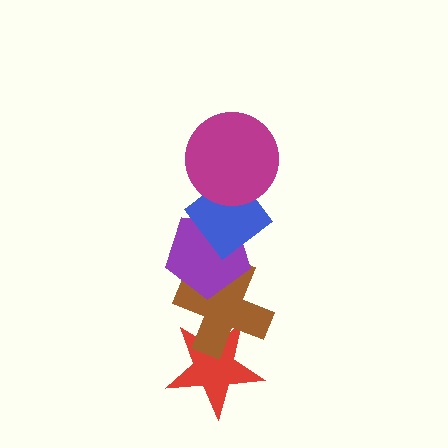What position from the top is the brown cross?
The brown cross is 4th from the top.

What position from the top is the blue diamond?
The blue diamond is 2nd from the top.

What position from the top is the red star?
The red star is 5th from the top.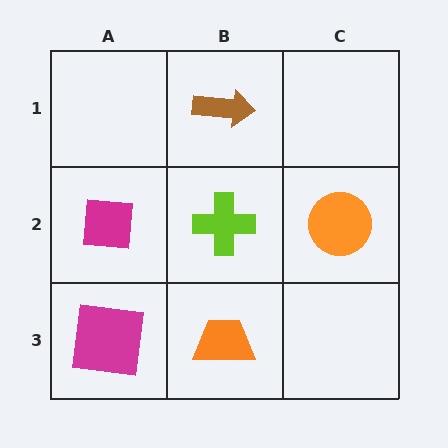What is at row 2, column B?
A lime cross.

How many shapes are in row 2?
3 shapes.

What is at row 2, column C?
An orange circle.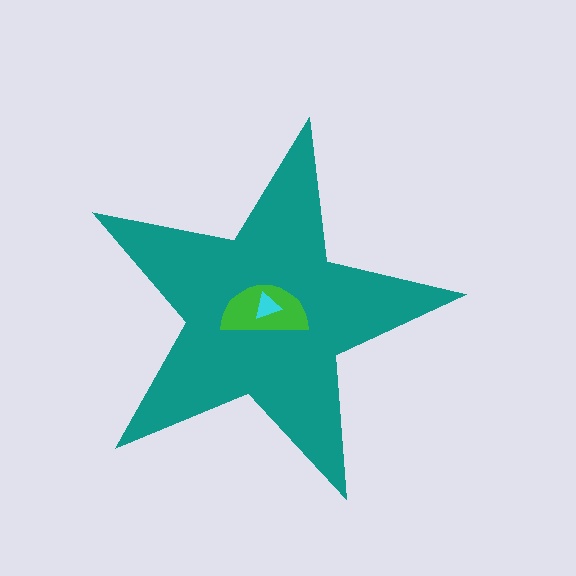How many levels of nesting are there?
3.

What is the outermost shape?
The teal star.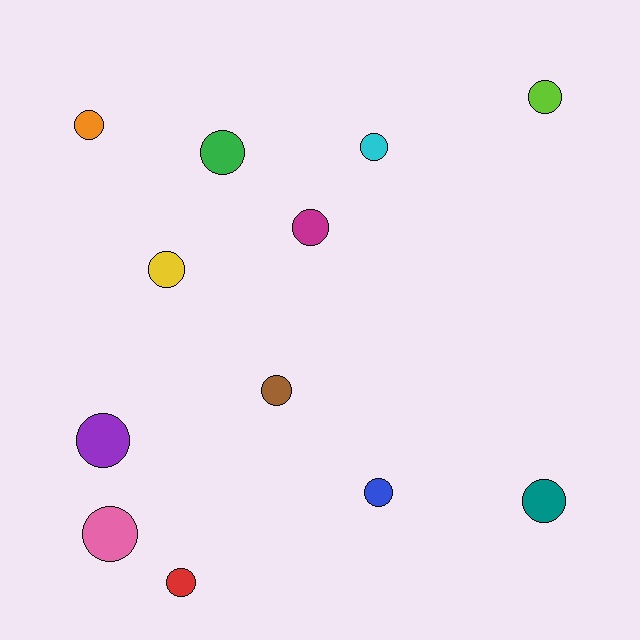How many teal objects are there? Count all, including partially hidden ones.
There is 1 teal object.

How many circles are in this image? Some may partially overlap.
There are 12 circles.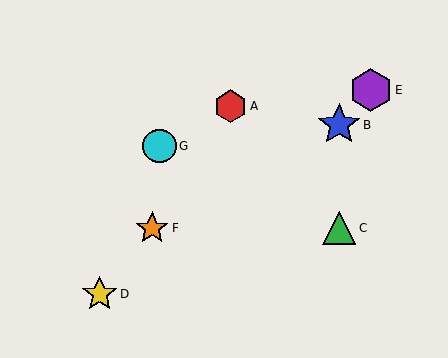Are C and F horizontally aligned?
Yes, both are at y≈228.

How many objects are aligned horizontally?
2 objects (C, F) are aligned horizontally.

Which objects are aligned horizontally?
Objects C, F are aligned horizontally.